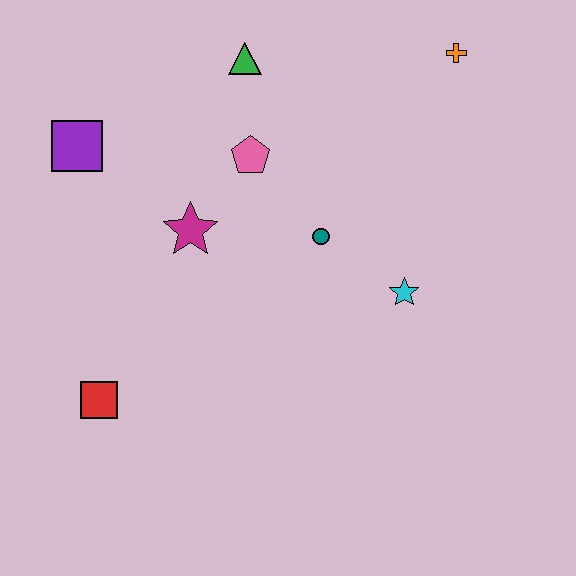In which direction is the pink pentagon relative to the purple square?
The pink pentagon is to the right of the purple square.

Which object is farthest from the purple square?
The orange cross is farthest from the purple square.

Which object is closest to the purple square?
The magenta star is closest to the purple square.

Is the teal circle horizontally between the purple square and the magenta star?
No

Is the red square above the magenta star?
No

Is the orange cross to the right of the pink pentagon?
Yes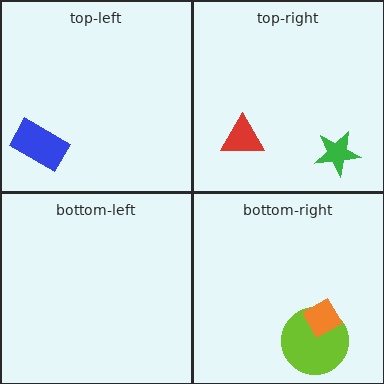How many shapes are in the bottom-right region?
2.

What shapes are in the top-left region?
The blue rectangle.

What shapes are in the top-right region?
The red triangle, the green star.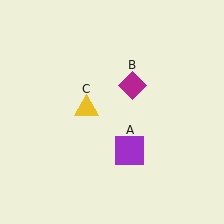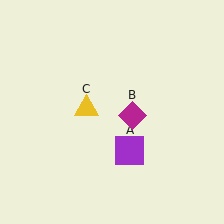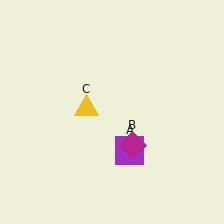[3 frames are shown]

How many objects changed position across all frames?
1 object changed position: magenta diamond (object B).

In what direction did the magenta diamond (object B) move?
The magenta diamond (object B) moved down.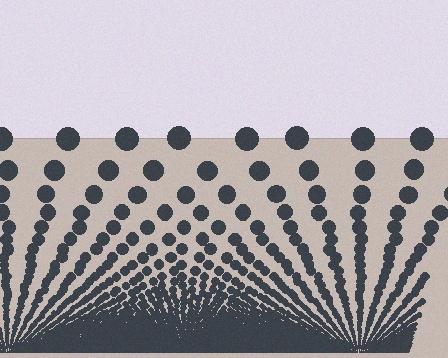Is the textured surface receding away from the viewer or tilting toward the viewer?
The surface appears to tilt toward the viewer. Texture elements get larger and sparser toward the top.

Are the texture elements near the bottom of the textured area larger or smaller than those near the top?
Smaller. The gradient is inverted — elements near the bottom are smaller and denser.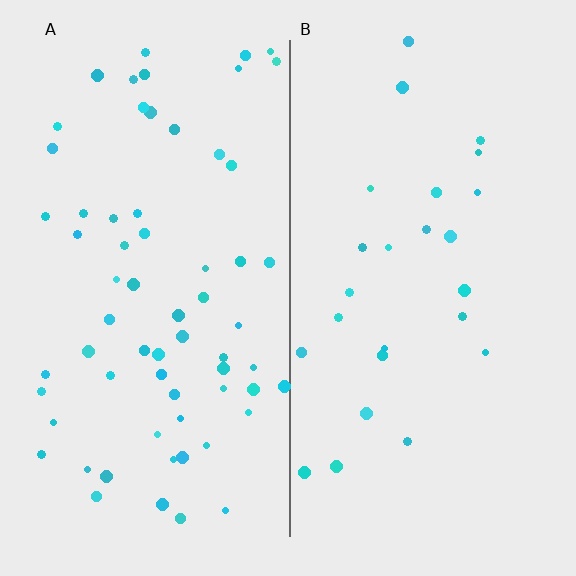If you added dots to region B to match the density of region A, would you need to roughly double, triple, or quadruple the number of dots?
Approximately triple.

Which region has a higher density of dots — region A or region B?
A (the left).